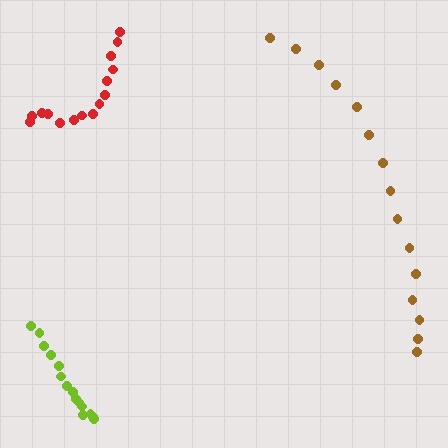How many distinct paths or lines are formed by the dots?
There are 3 distinct paths.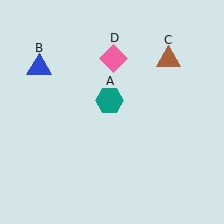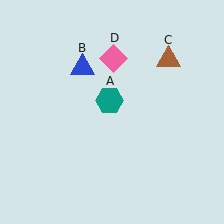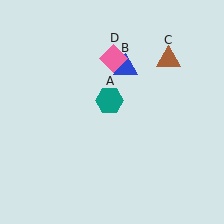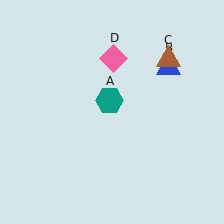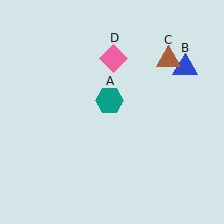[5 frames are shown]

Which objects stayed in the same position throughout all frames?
Teal hexagon (object A) and brown triangle (object C) and pink diamond (object D) remained stationary.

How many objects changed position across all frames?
1 object changed position: blue triangle (object B).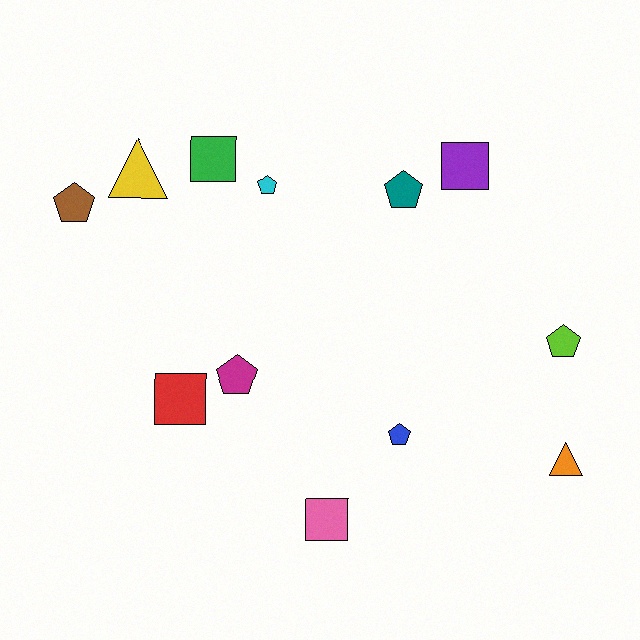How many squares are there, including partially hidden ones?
There are 4 squares.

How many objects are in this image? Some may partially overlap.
There are 12 objects.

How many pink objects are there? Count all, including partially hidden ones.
There is 1 pink object.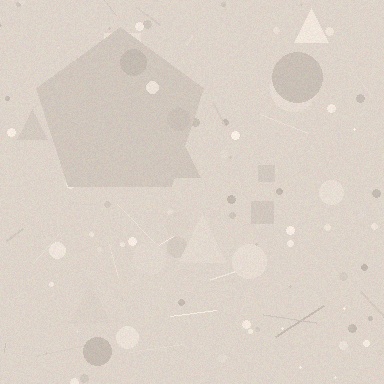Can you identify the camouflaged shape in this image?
The camouflaged shape is a pentagon.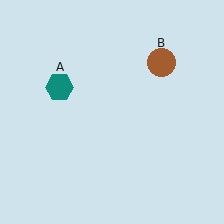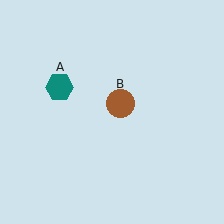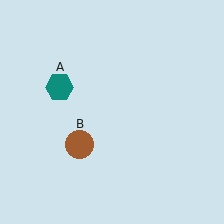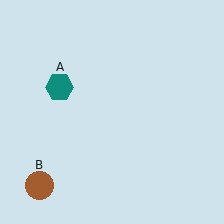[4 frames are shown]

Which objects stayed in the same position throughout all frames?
Teal hexagon (object A) remained stationary.